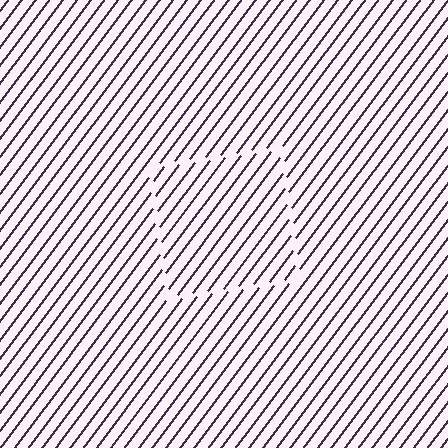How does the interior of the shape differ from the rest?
The interior of the shape contains the same grating, shifted by half a period — the contour is defined by the phase discontinuity where line-ends from the inner and outer gratings abut.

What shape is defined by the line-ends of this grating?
An illusory square. The interior of the shape contains the same grating, shifted by half a period — the contour is defined by the phase discontinuity where line-ends from the inner and outer gratings abut.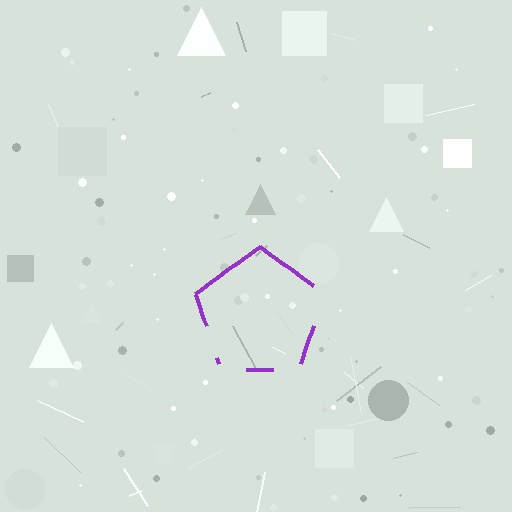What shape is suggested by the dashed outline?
The dashed outline suggests a pentagon.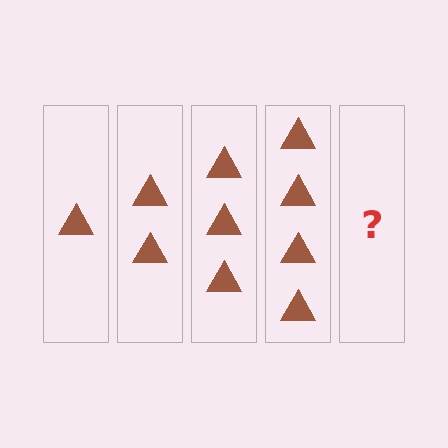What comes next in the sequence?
The next element should be 5 triangles.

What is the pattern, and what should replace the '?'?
The pattern is that each step adds one more triangle. The '?' should be 5 triangles.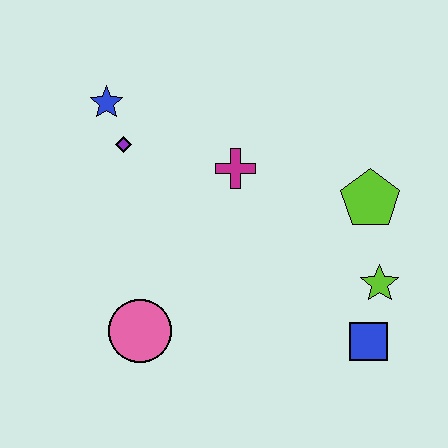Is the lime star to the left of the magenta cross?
No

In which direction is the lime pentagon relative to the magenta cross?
The lime pentagon is to the right of the magenta cross.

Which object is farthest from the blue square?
The blue star is farthest from the blue square.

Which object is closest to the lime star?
The blue square is closest to the lime star.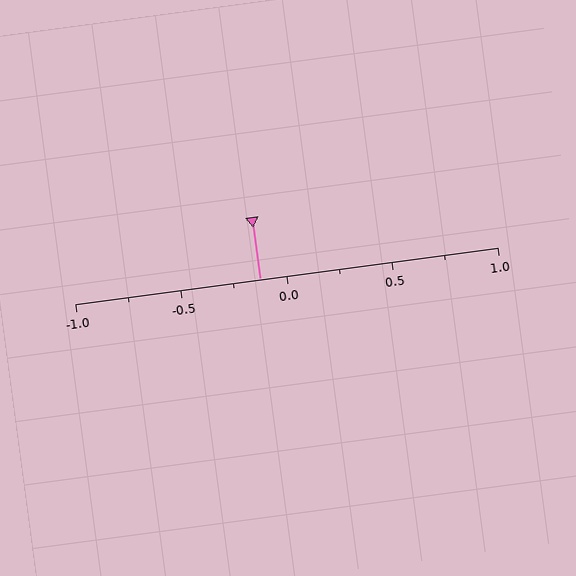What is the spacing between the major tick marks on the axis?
The major ticks are spaced 0.5 apart.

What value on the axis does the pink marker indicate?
The marker indicates approximately -0.12.